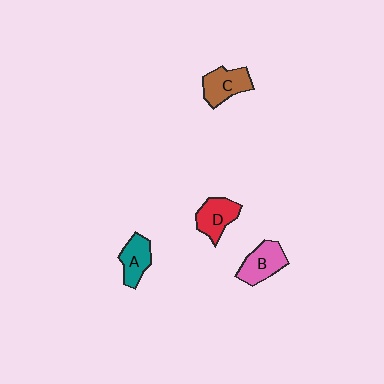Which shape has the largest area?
Shape B (pink).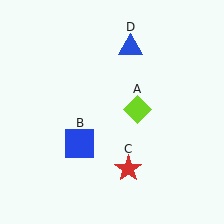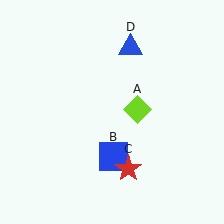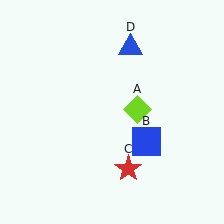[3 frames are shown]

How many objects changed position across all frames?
1 object changed position: blue square (object B).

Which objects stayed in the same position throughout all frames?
Lime diamond (object A) and red star (object C) and blue triangle (object D) remained stationary.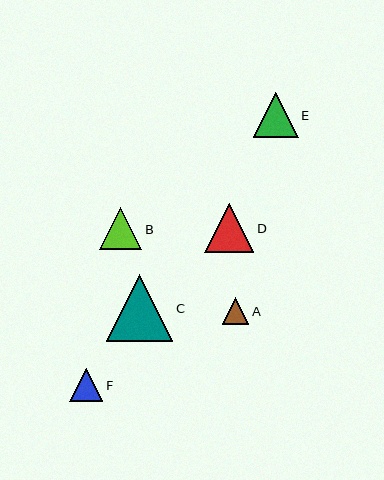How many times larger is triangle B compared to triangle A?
Triangle B is approximately 1.6 times the size of triangle A.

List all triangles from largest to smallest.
From largest to smallest: C, D, E, B, F, A.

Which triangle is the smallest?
Triangle A is the smallest with a size of approximately 27 pixels.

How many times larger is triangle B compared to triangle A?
Triangle B is approximately 1.6 times the size of triangle A.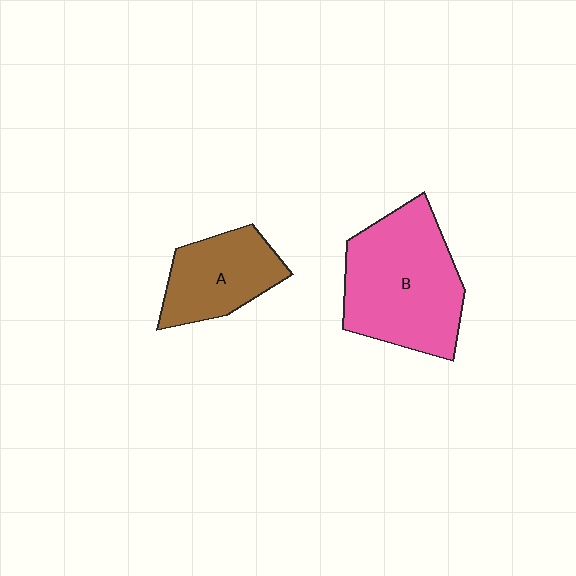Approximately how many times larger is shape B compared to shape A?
Approximately 1.7 times.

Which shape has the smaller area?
Shape A (brown).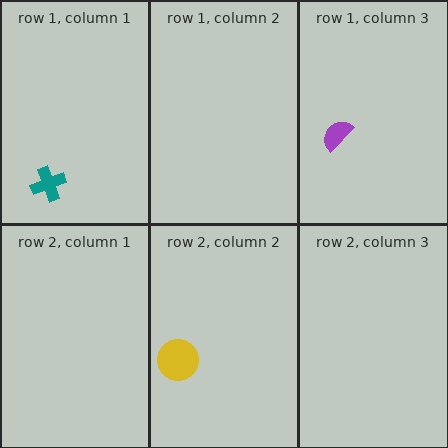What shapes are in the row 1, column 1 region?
The teal cross.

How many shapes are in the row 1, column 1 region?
1.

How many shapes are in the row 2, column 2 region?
1.